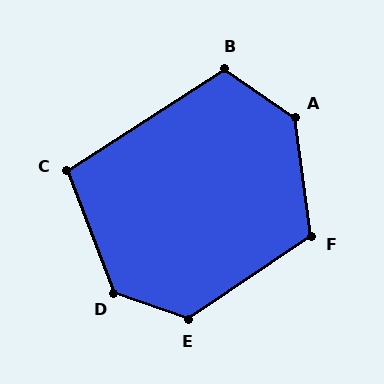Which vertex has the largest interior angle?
A, at approximately 132 degrees.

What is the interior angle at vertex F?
Approximately 116 degrees (obtuse).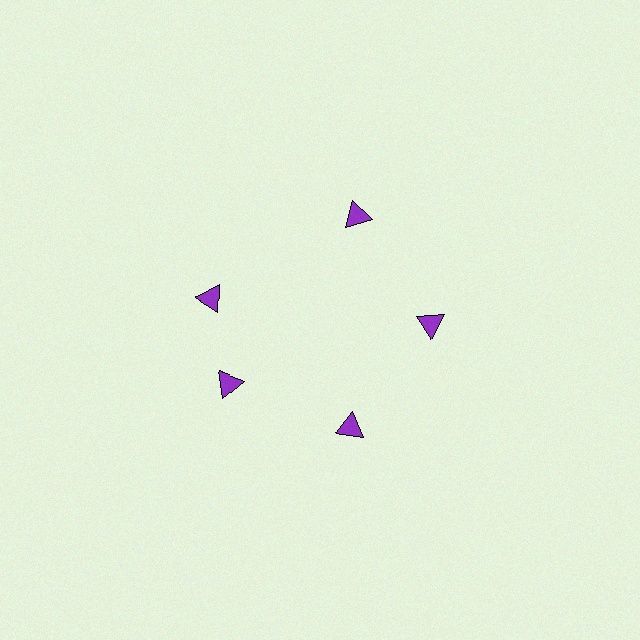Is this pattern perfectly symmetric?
No. The 5 purple triangles are arranged in a ring, but one element near the 10 o'clock position is rotated out of alignment along the ring, breaking the 5-fold rotational symmetry.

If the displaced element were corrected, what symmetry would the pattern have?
It would have 5-fold rotational symmetry — the pattern would map onto itself every 72 degrees.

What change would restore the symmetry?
The symmetry would be restored by rotating it back into even spacing with its neighbors so that all 5 triangles sit at equal angles and equal distance from the center.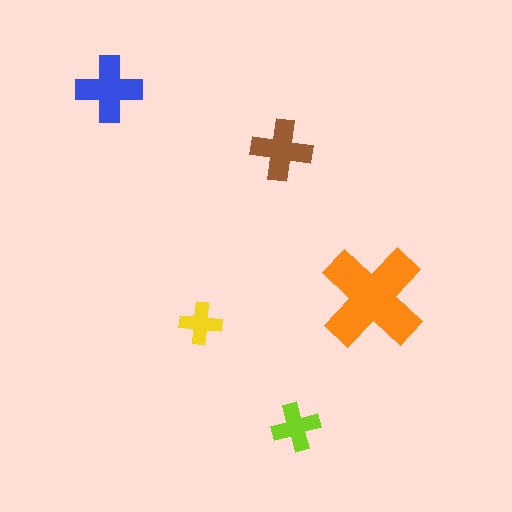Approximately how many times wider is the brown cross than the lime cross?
About 1.5 times wider.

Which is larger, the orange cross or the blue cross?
The orange one.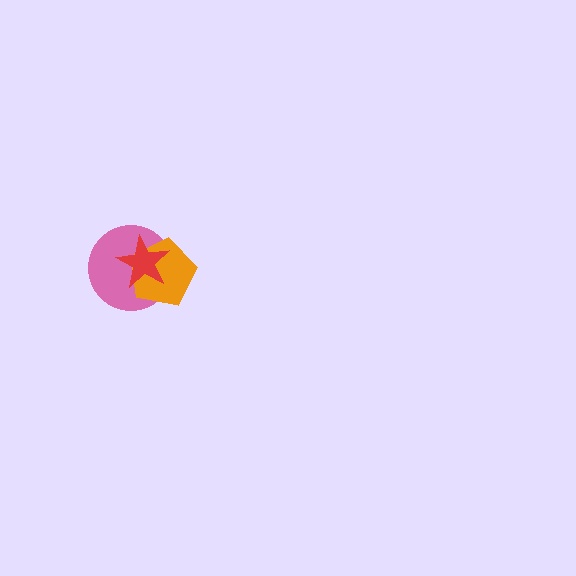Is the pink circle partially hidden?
Yes, it is partially covered by another shape.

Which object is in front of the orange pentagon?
The red star is in front of the orange pentagon.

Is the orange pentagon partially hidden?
Yes, it is partially covered by another shape.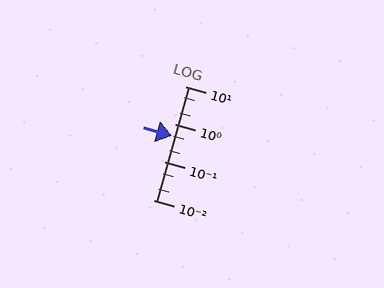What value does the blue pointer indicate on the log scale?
The pointer indicates approximately 0.49.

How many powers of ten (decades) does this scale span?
The scale spans 3 decades, from 0.01 to 10.